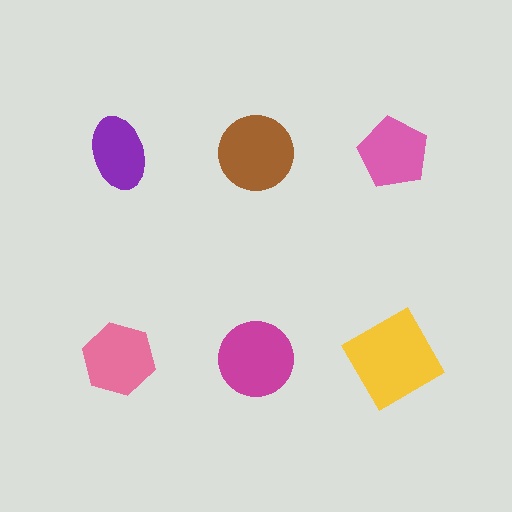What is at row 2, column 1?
A pink hexagon.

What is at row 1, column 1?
A purple ellipse.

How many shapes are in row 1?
3 shapes.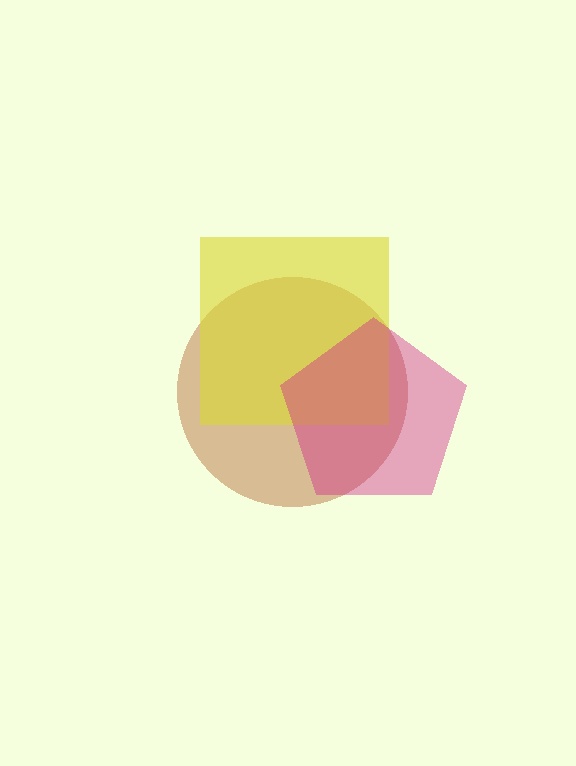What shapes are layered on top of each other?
The layered shapes are: a brown circle, a yellow square, a magenta pentagon.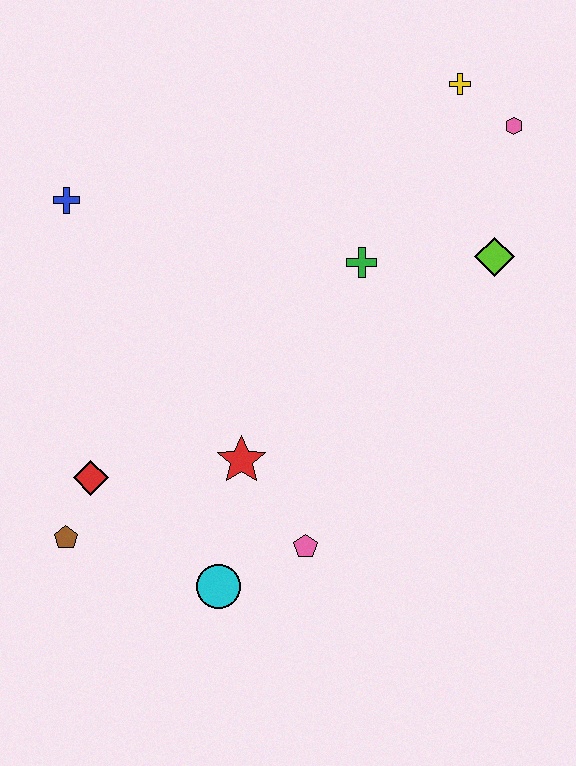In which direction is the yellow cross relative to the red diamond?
The yellow cross is above the red diamond.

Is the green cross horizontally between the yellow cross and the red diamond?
Yes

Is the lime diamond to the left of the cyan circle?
No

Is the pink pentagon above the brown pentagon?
No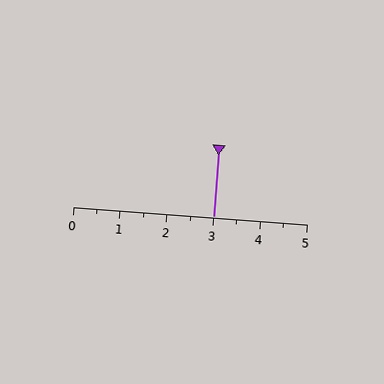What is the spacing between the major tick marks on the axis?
The major ticks are spaced 1 apart.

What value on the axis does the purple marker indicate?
The marker indicates approximately 3.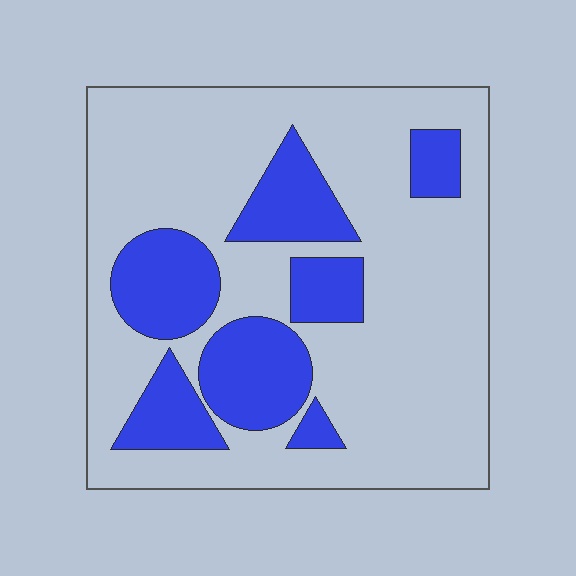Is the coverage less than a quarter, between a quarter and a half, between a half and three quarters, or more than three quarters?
Between a quarter and a half.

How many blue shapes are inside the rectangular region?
7.